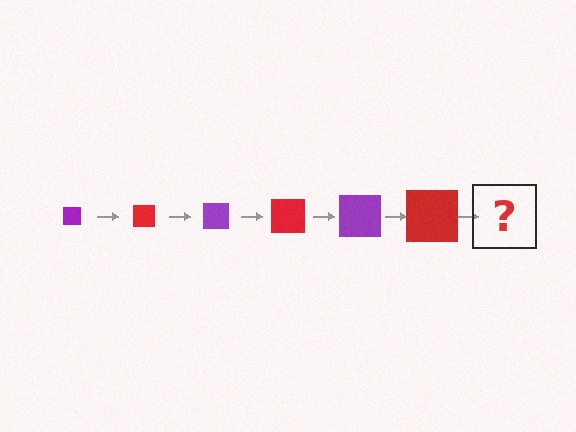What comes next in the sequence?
The next element should be a purple square, larger than the previous one.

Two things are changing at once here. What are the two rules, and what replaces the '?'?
The two rules are that the square grows larger each step and the color cycles through purple and red. The '?' should be a purple square, larger than the previous one.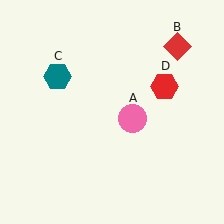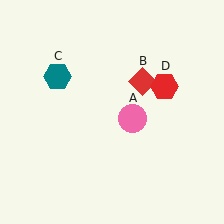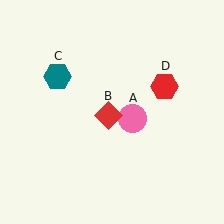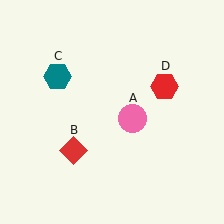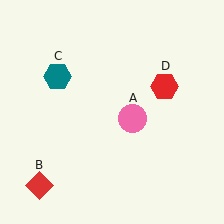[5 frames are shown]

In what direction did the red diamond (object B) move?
The red diamond (object B) moved down and to the left.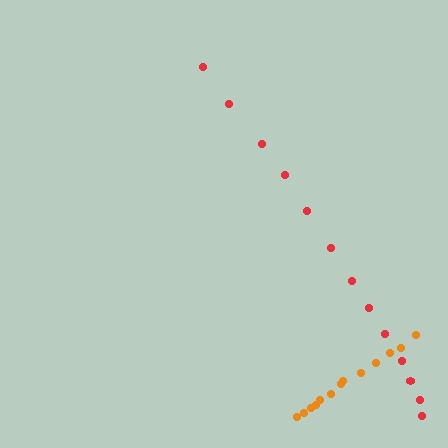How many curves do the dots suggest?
There are 2 distinct paths.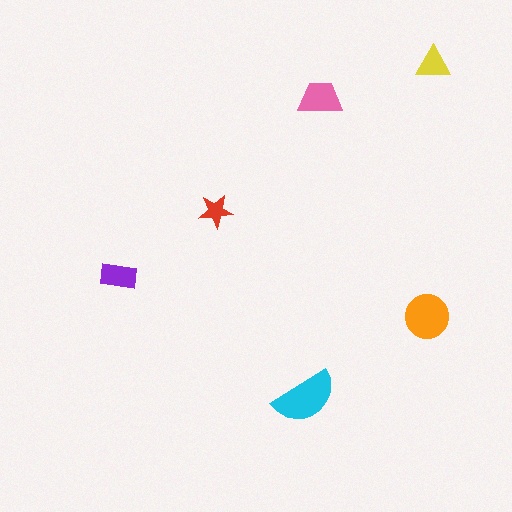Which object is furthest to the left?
The purple rectangle is leftmost.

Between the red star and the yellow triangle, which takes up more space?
The yellow triangle.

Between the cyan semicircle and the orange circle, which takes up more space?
The cyan semicircle.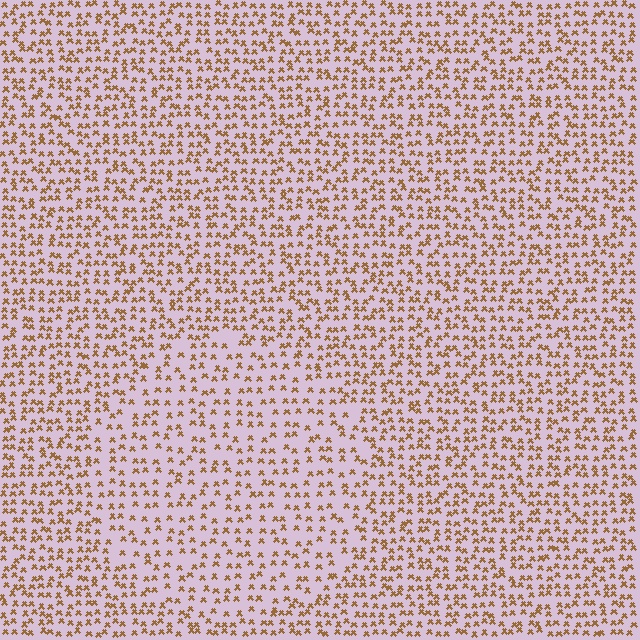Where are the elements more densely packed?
The elements are more densely packed outside the circle boundary.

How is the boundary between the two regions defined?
The boundary is defined by a change in element density (approximately 1.6x ratio). All elements are the same color, size, and shape.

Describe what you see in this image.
The image contains small brown elements arranged at two different densities. A circle-shaped region is visible where the elements are less densely packed than the surrounding area.